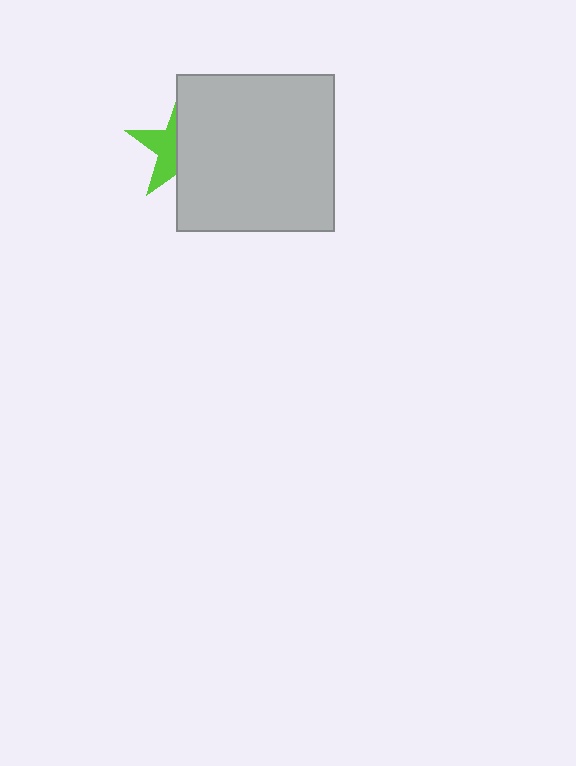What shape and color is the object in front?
The object in front is a light gray square.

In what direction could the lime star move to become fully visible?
The lime star could move left. That would shift it out from behind the light gray square entirely.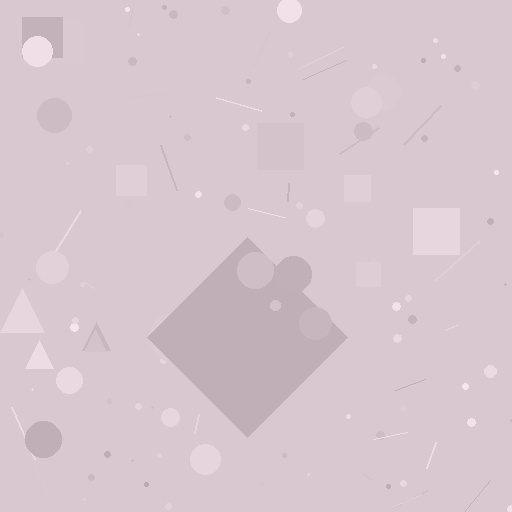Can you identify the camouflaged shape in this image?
The camouflaged shape is a diamond.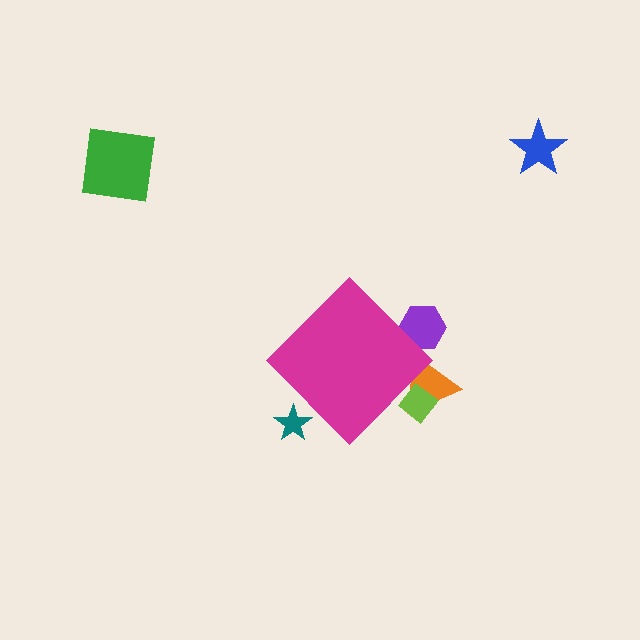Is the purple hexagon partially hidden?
Yes, the purple hexagon is partially hidden behind the magenta diamond.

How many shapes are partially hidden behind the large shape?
4 shapes are partially hidden.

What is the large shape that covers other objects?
A magenta diamond.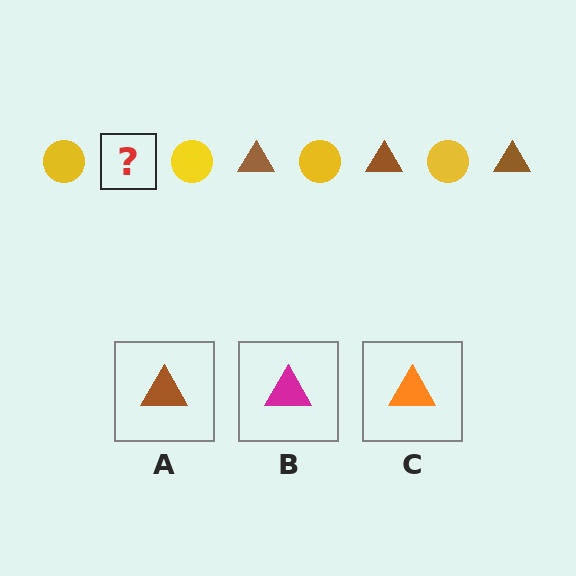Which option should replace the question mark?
Option A.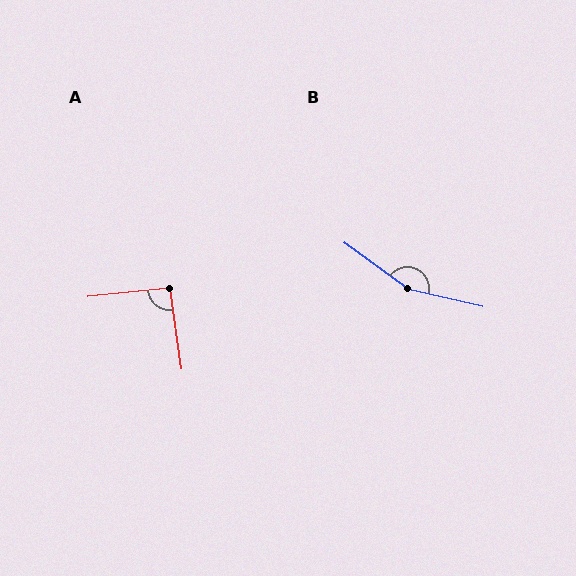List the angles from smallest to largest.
A (92°), B (157°).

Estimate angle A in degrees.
Approximately 92 degrees.